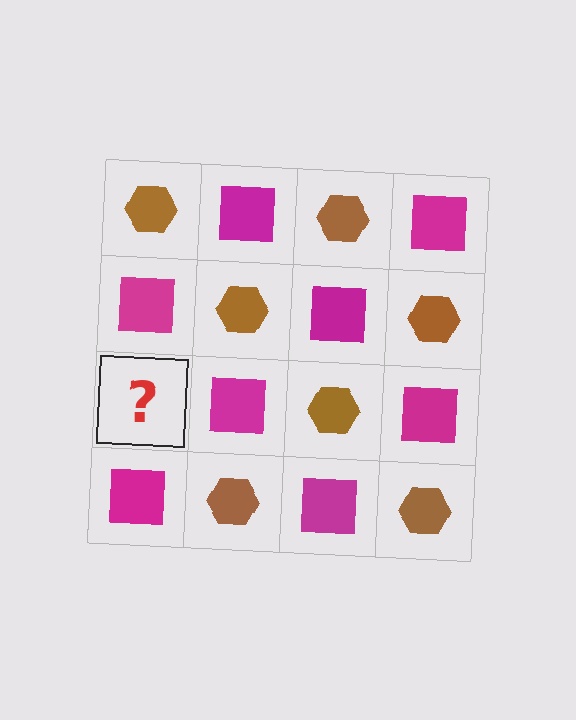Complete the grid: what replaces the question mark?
The question mark should be replaced with a brown hexagon.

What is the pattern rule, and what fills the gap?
The rule is that it alternates brown hexagon and magenta square in a checkerboard pattern. The gap should be filled with a brown hexagon.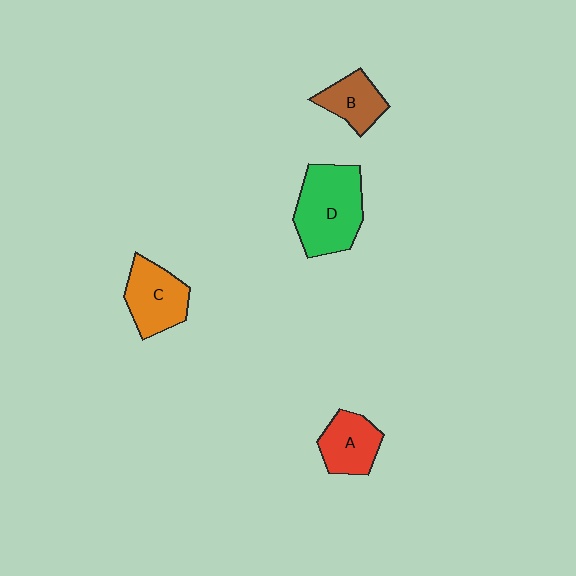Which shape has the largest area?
Shape D (green).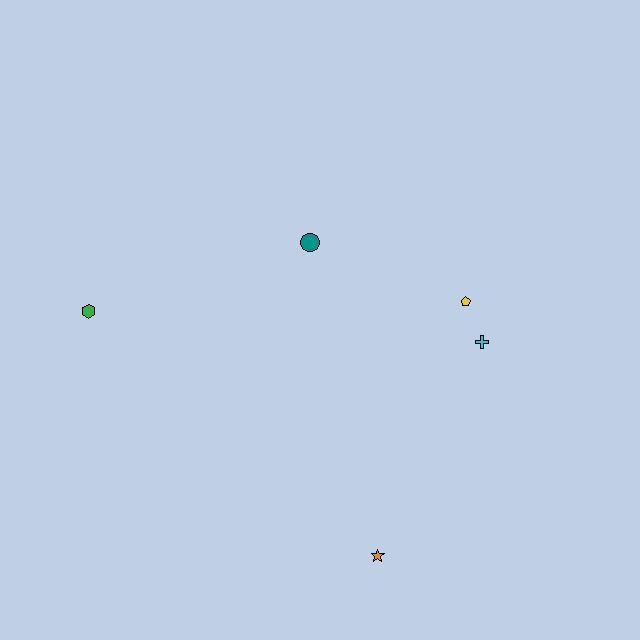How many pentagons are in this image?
There is 1 pentagon.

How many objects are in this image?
There are 5 objects.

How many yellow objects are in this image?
There is 1 yellow object.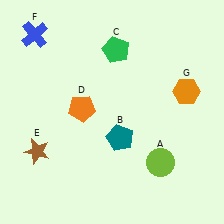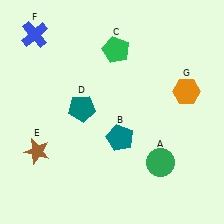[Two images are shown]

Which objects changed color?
A changed from lime to green. D changed from orange to teal.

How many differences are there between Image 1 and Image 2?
There are 2 differences between the two images.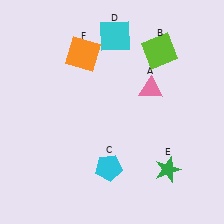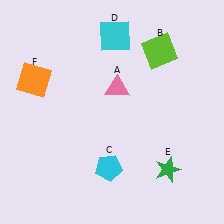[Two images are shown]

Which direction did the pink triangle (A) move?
The pink triangle (A) moved left.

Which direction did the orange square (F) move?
The orange square (F) moved left.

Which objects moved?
The objects that moved are: the pink triangle (A), the orange square (F).